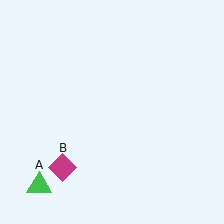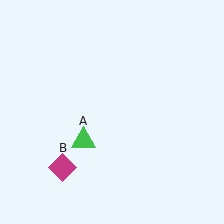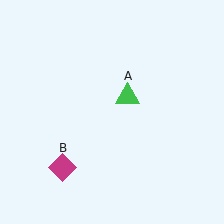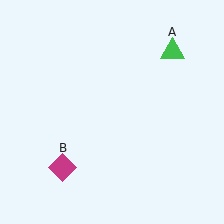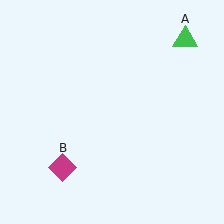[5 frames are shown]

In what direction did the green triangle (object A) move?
The green triangle (object A) moved up and to the right.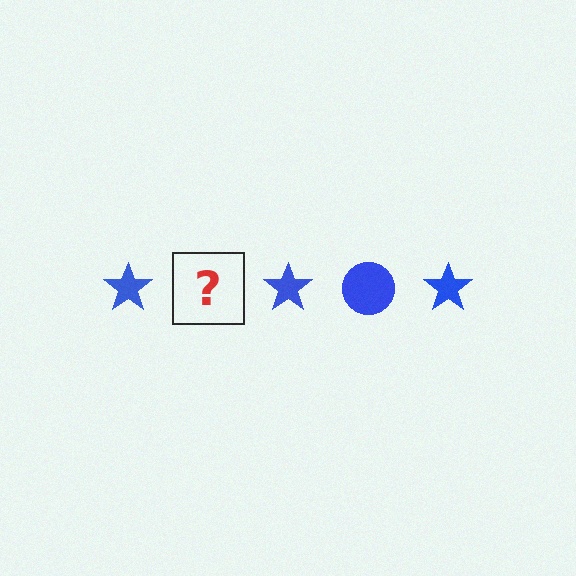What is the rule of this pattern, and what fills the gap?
The rule is that the pattern cycles through star, circle shapes in blue. The gap should be filled with a blue circle.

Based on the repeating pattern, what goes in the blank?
The blank should be a blue circle.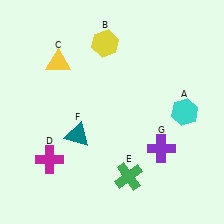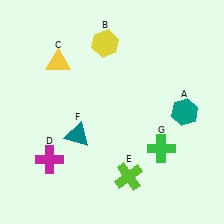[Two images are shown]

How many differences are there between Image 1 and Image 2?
There are 3 differences between the two images.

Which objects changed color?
A changed from cyan to teal. E changed from green to lime. G changed from purple to green.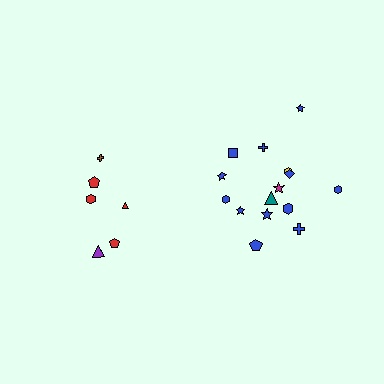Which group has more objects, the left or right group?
The right group.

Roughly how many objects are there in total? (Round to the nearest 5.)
Roughly 20 objects in total.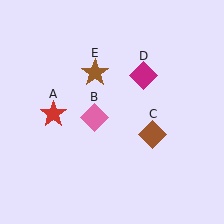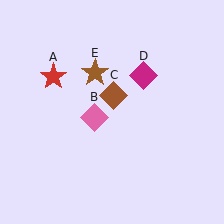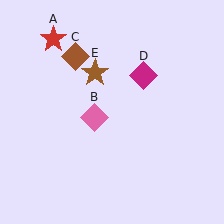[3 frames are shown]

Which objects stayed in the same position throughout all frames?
Pink diamond (object B) and magenta diamond (object D) and brown star (object E) remained stationary.